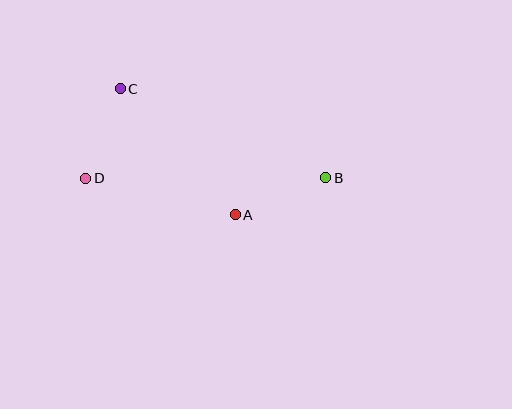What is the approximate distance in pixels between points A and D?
The distance between A and D is approximately 154 pixels.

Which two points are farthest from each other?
Points B and D are farthest from each other.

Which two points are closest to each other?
Points C and D are closest to each other.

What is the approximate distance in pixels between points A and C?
The distance between A and C is approximately 171 pixels.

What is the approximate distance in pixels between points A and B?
The distance between A and B is approximately 98 pixels.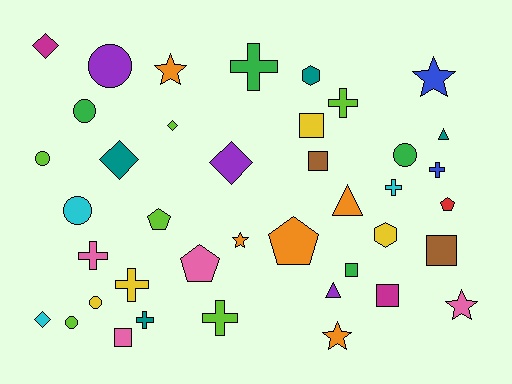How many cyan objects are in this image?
There are 3 cyan objects.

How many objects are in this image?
There are 40 objects.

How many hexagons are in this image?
There are 2 hexagons.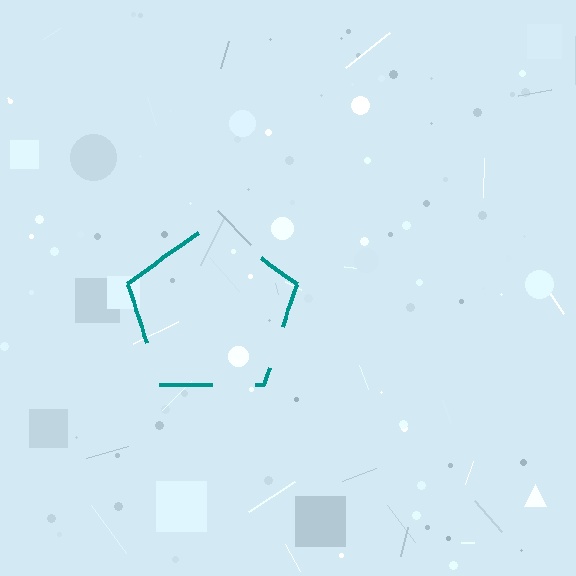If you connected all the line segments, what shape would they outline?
They would outline a pentagon.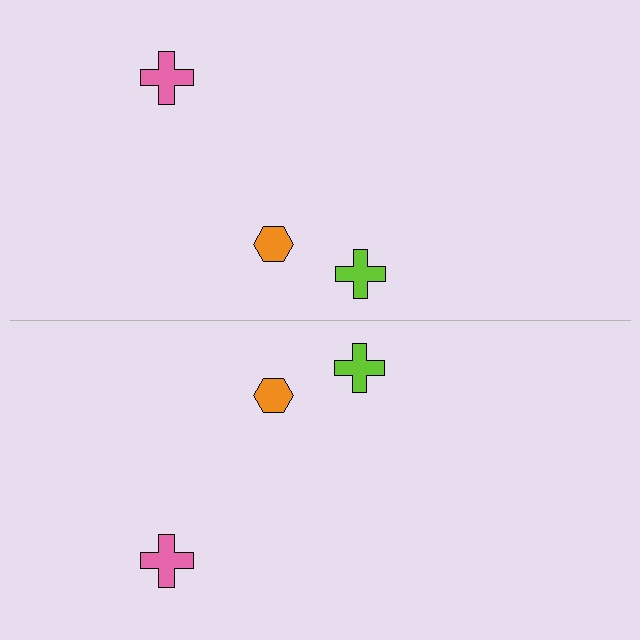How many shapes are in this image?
There are 6 shapes in this image.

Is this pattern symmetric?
Yes, this pattern has bilateral (reflection) symmetry.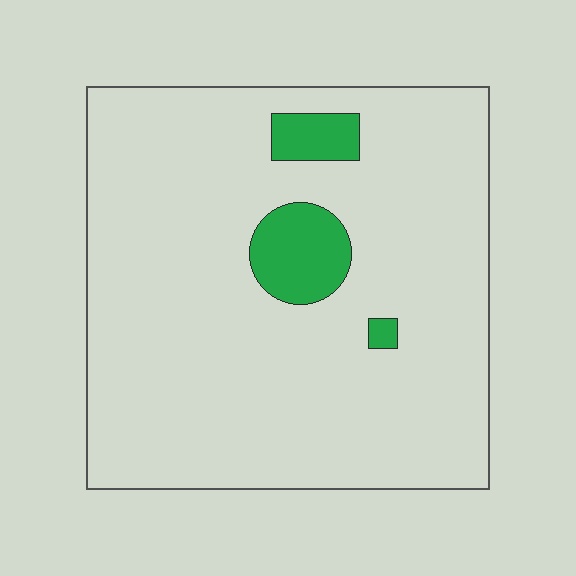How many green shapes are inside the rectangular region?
3.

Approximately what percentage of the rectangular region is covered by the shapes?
Approximately 10%.